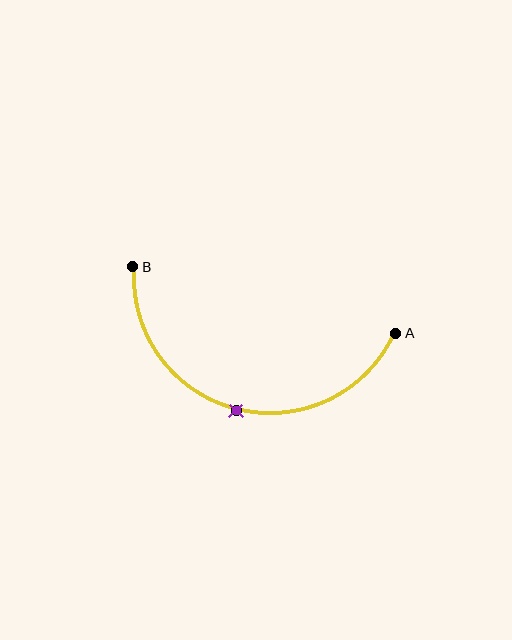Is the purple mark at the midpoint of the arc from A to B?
Yes. The purple mark lies on the arc at equal arc-length from both A and B — it is the arc midpoint.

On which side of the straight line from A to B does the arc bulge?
The arc bulges below the straight line connecting A and B.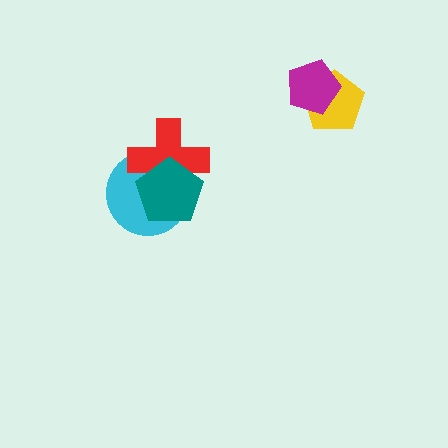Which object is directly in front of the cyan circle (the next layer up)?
The red cross is directly in front of the cyan circle.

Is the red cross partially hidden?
Yes, it is partially covered by another shape.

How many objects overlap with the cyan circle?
2 objects overlap with the cyan circle.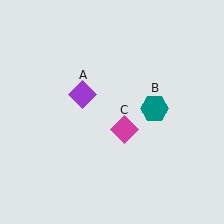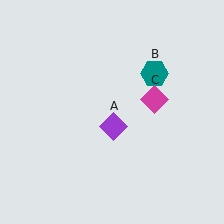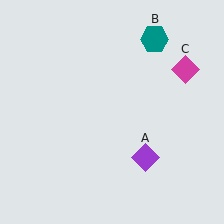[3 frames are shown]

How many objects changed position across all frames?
3 objects changed position: purple diamond (object A), teal hexagon (object B), magenta diamond (object C).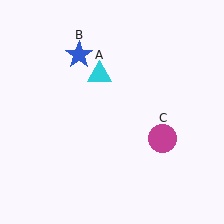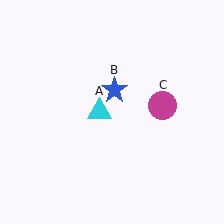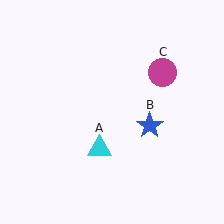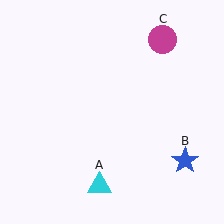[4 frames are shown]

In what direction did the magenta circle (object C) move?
The magenta circle (object C) moved up.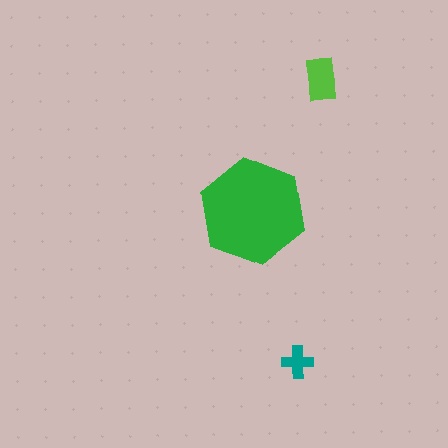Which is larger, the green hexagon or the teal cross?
The green hexagon.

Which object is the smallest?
The teal cross.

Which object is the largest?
The green hexagon.